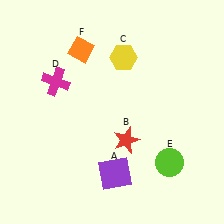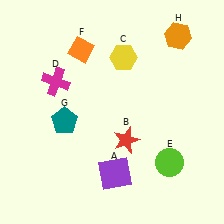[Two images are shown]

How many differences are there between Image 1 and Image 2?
There are 2 differences between the two images.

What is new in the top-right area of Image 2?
An orange hexagon (H) was added in the top-right area of Image 2.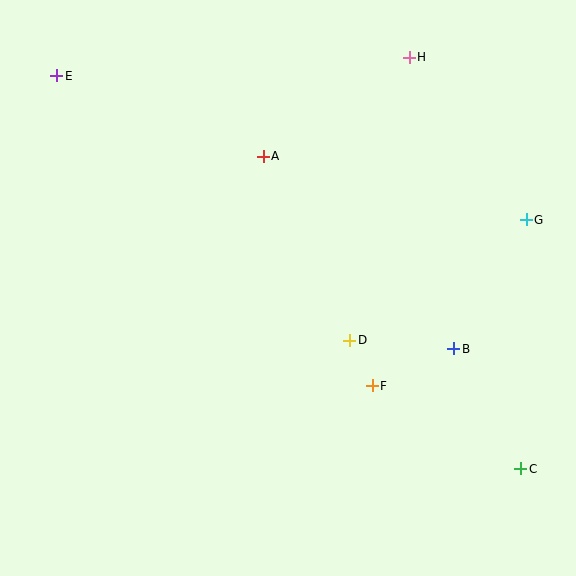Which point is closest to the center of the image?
Point D at (350, 340) is closest to the center.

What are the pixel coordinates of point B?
Point B is at (454, 349).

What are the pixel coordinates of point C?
Point C is at (521, 469).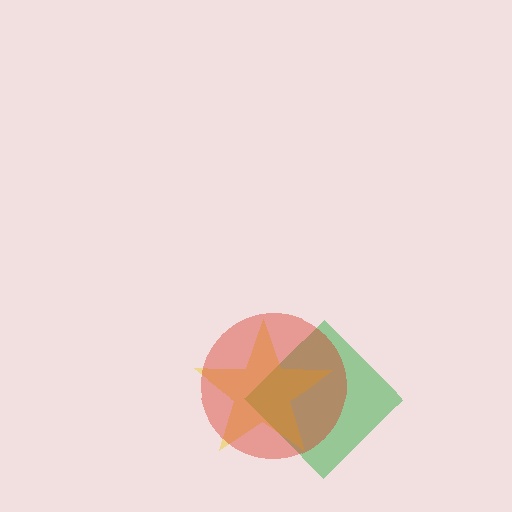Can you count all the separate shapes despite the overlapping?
Yes, there are 3 separate shapes.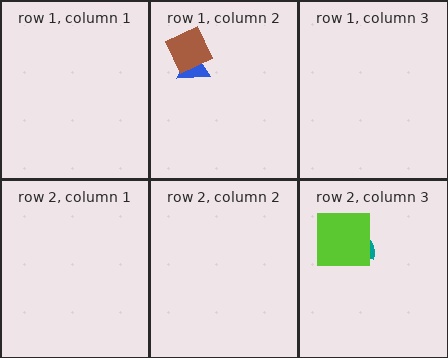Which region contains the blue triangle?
The row 1, column 2 region.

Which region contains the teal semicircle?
The row 2, column 3 region.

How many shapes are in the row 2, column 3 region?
2.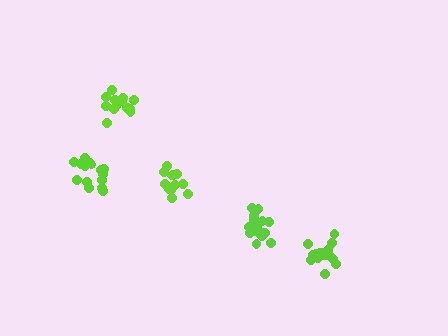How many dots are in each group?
Group 1: 14 dots, Group 2: 17 dots, Group 3: 17 dots, Group 4: 12 dots, Group 5: 16 dots (76 total).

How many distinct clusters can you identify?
There are 5 distinct clusters.